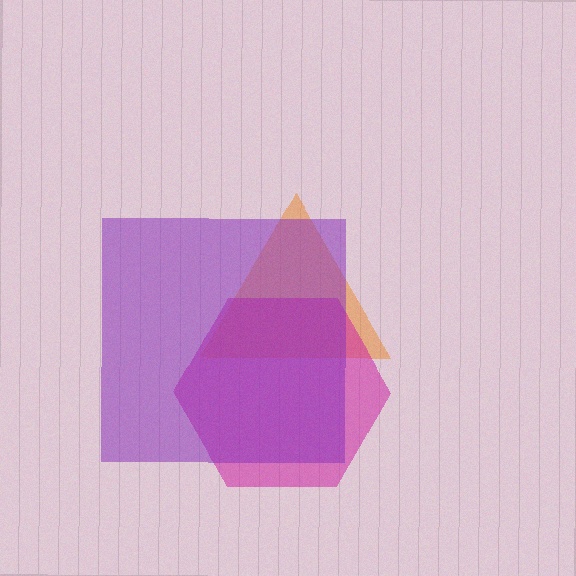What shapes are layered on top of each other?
The layered shapes are: an orange triangle, a magenta hexagon, a purple square.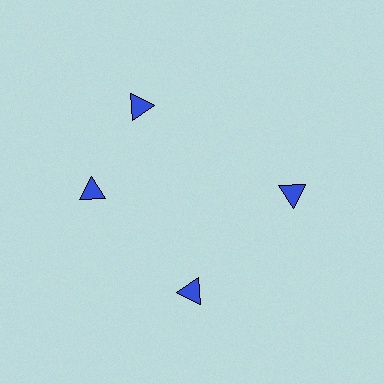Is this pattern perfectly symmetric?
No. The 4 blue triangles are arranged in a ring, but one element near the 12 o'clock position is rotated out of alignment along the ring, breaking the 4-fold rotational symmetry.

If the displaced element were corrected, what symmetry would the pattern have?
It would have 4-fold rotational symmetry — the pattern would map onto itself every 90 degrees.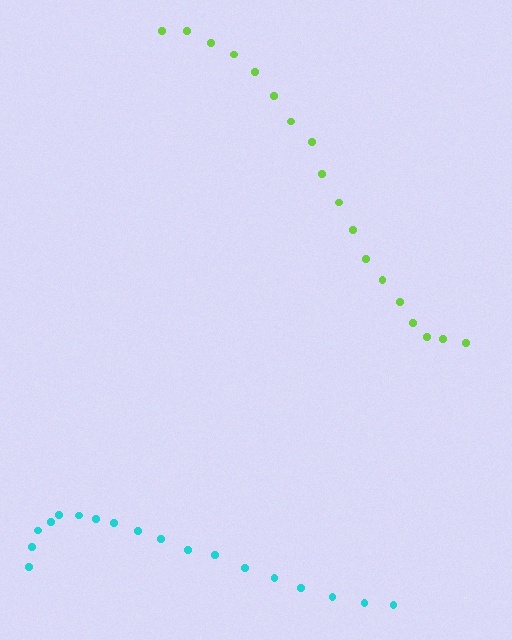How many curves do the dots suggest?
There are 2 distinct paths.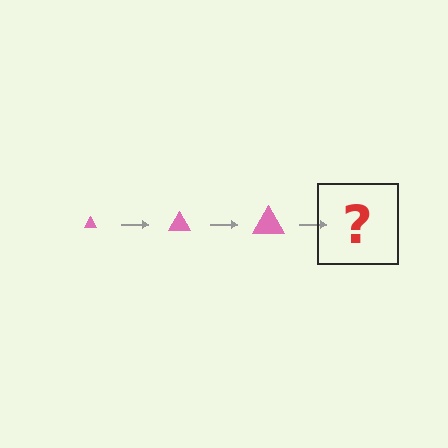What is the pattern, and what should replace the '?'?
The pattern is that the triangle gets progressively larger each step. The '?' should be a pink triangle, larger than the previous one.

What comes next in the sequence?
The next element should be a pink triangle, larger than the previous one.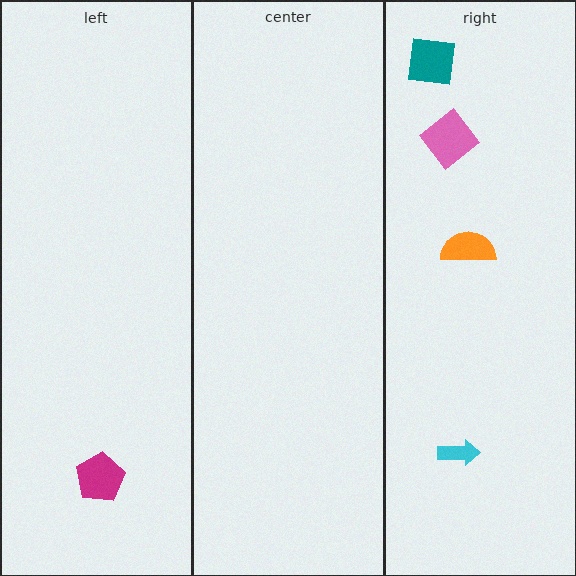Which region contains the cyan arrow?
The right region.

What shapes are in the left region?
The magenta pentagon.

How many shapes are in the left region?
1.